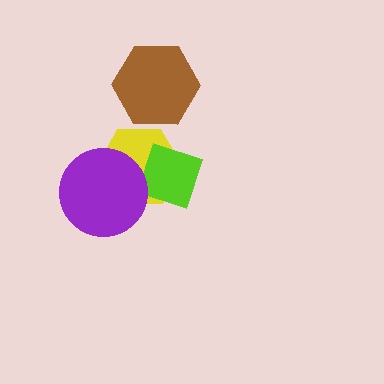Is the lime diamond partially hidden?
Yes, it is partially covered by another shape.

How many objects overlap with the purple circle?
2 objects overlap with the purple circle.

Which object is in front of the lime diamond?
The purple circle is in front of the lime diamond.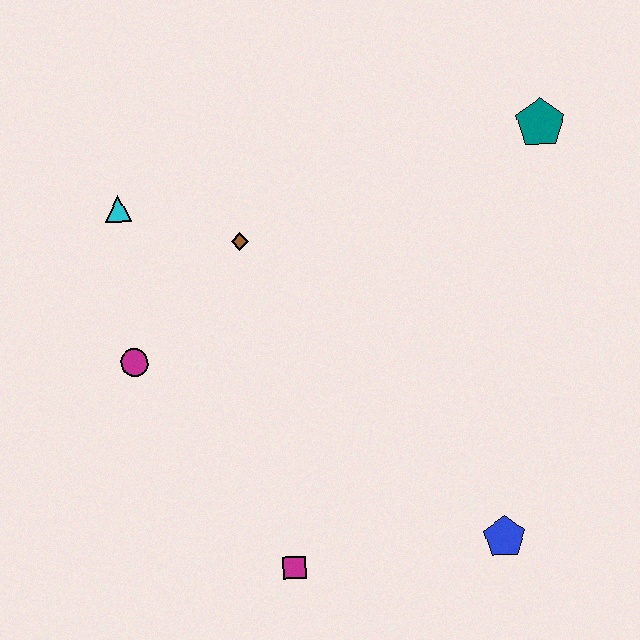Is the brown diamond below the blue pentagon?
No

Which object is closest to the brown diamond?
The cyan triangle is closest to the brown diamond.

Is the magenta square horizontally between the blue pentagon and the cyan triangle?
Yes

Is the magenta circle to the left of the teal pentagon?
Yes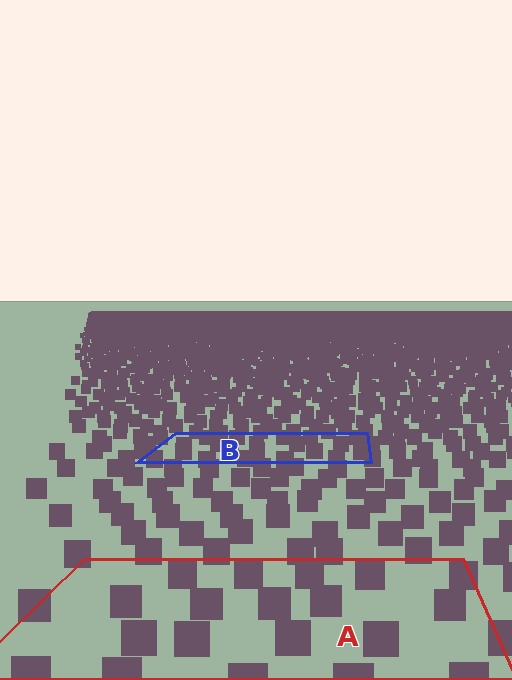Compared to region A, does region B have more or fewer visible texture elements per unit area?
Region B has more texture elements per unit area — they are packed more densely because it is farther away.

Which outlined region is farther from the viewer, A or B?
Region B is farther from the viewer — the texture elements inside it appear smaller and more densely packed.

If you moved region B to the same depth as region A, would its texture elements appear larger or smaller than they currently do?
They would appear larger. At a closer depth, the same texture elements are projected at a bigger on-screen size.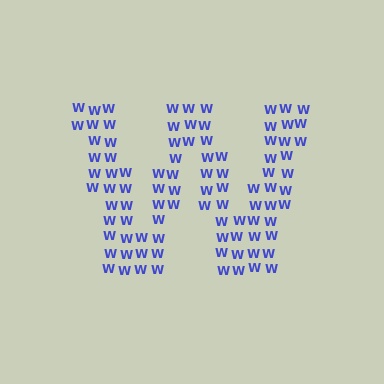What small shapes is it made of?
It is made of small letter W's.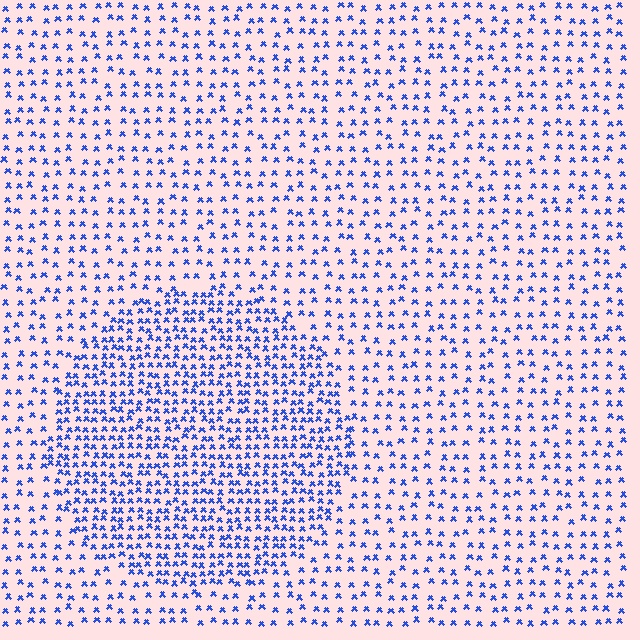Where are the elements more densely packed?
The elements are more densely packed inside the circle boundary.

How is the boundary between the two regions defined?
The boundary is defined by a change in element density (approximately 2.0x ratio). All elements are the same color, size, and shape.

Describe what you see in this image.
The image contains small blue elements arranged at two different densities. A circle-shaped region is visible where the elements are more densely packed than the surrounding area.